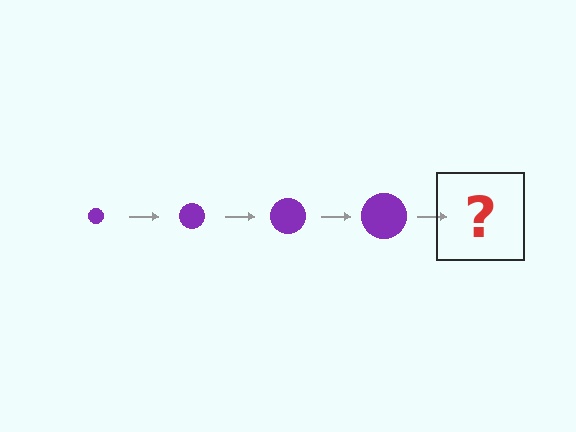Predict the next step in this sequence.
The next step is a purple circle, larger than the previous one.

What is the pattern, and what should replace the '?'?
The pattern is that the circle gets progressively larger each step. The '?' should be a purple circle, larger than the previous one.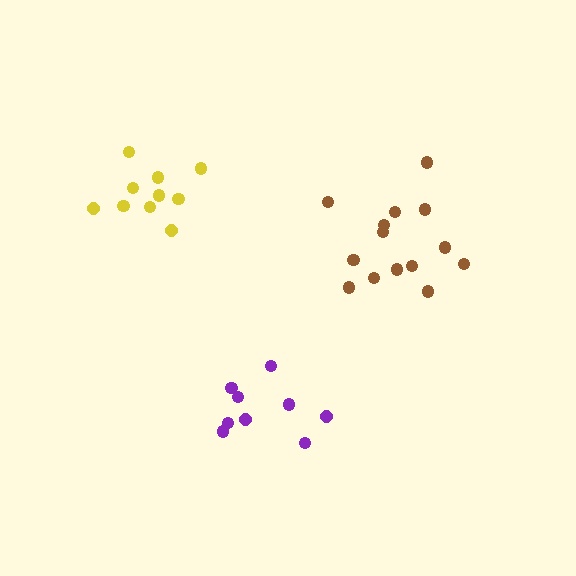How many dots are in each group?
Group 1: 14 dots, Group 2: 9 dots, Group 3: 10 dots (33 total).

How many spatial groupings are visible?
There are 3 spatial groupings.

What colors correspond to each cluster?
The clusters are colored: brown, purple, yellow.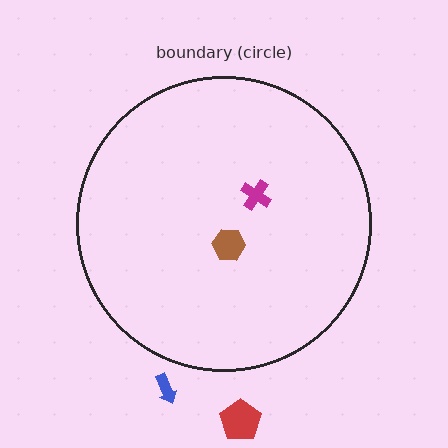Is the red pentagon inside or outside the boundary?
Outside.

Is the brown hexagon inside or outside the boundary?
Inside.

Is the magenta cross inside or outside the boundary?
Inside.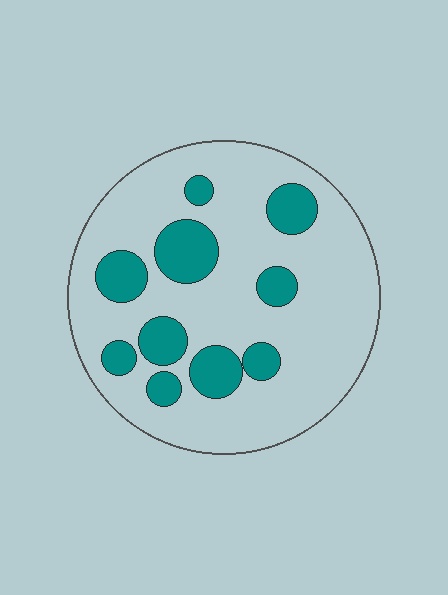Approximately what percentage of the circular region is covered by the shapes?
Approximately 20%.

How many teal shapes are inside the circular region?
10.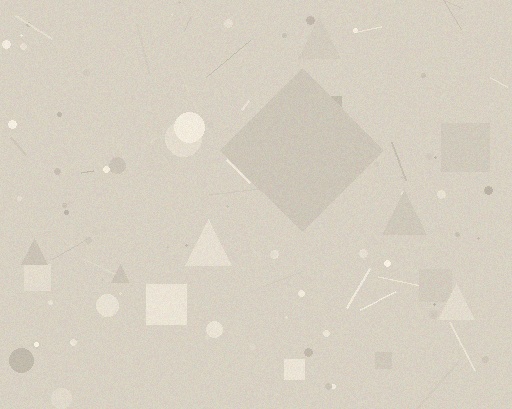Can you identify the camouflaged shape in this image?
The camouflaged shape is a diamond.